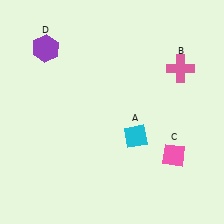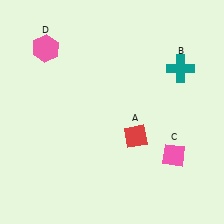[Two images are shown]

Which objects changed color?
A changed from cyan to red. B changed from pink to teal. D changed from purple to pink.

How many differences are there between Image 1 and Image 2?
There are 3 differences between the two images.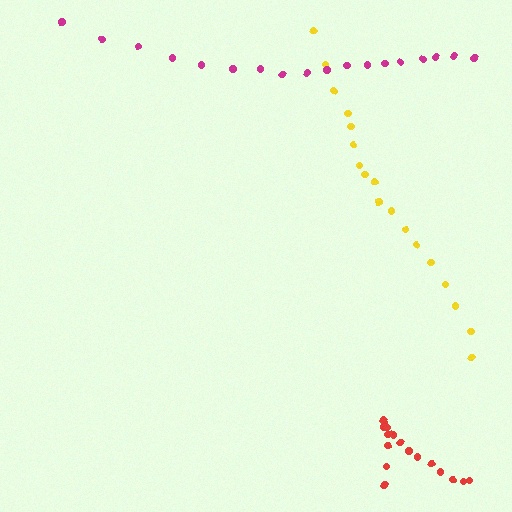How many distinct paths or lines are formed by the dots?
There are 3 distinct paths.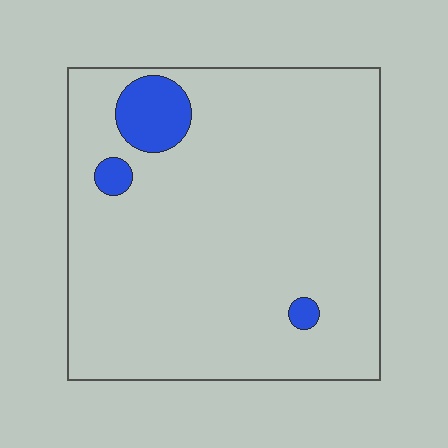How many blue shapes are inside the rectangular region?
3.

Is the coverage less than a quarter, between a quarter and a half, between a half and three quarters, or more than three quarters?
Less than a quarter.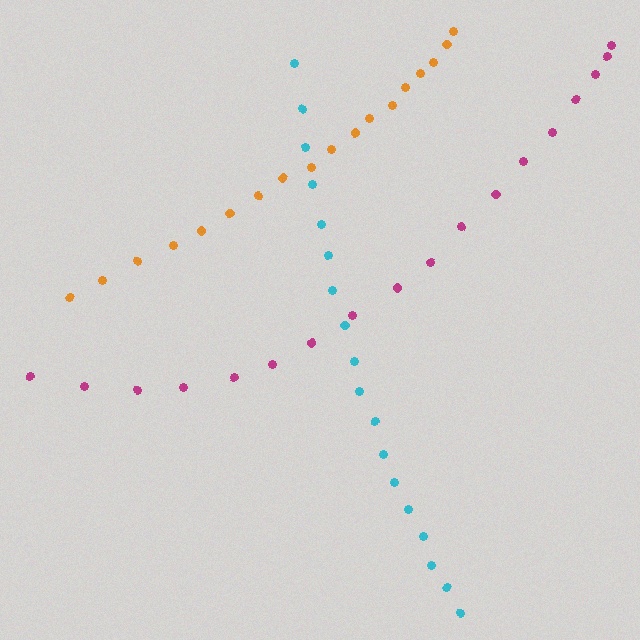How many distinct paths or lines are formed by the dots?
There are 3 distinct paths.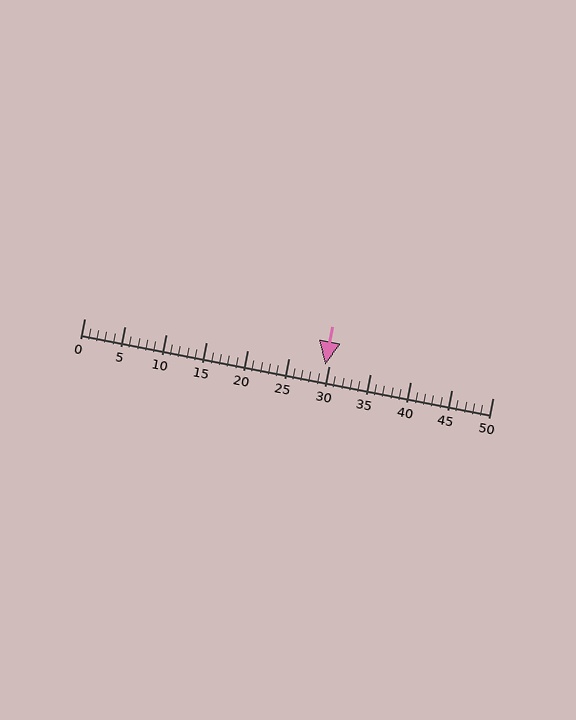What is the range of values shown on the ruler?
The ruler shows values from 0 to 50.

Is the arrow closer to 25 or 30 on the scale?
The arrow is closer to 30.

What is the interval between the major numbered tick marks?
The major tick marks are spaced 5 units apart.